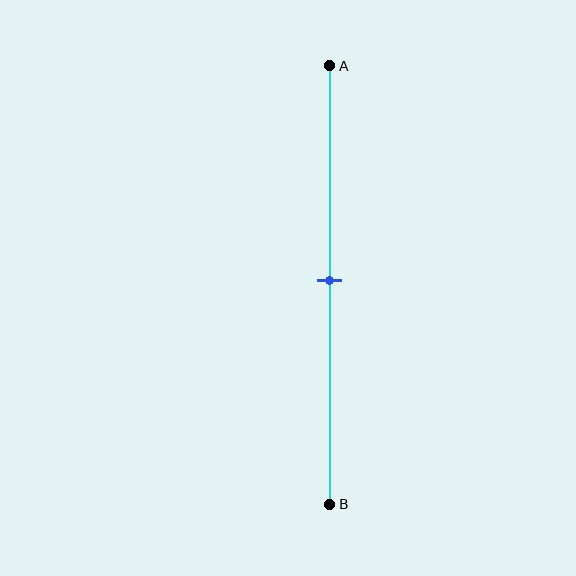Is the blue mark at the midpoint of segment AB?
Yes, the mark is approximately at the midpoint.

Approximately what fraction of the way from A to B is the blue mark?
The blue mark is approximately 50% of the way from A to B.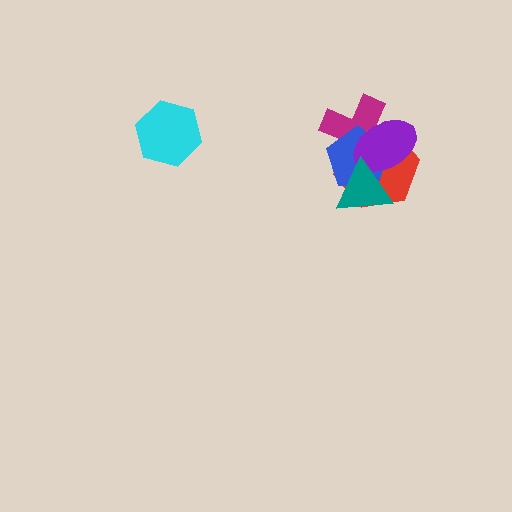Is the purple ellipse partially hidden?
Yes, it is partially covered by another shape.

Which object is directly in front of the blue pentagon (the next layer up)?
The purple ellipse is directly in front of the blue pentagon.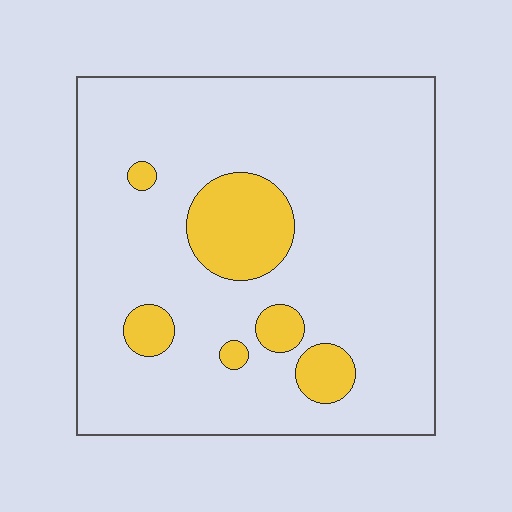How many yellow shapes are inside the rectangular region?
6.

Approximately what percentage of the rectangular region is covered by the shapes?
Approximately 15%.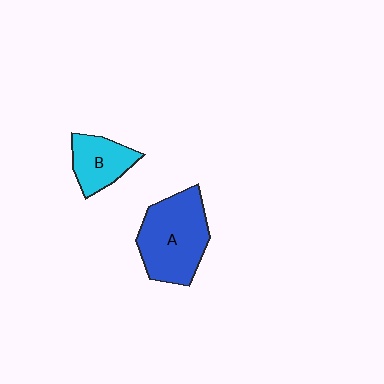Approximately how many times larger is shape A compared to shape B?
Approximately 1.8 times.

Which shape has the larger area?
Shape A (blue).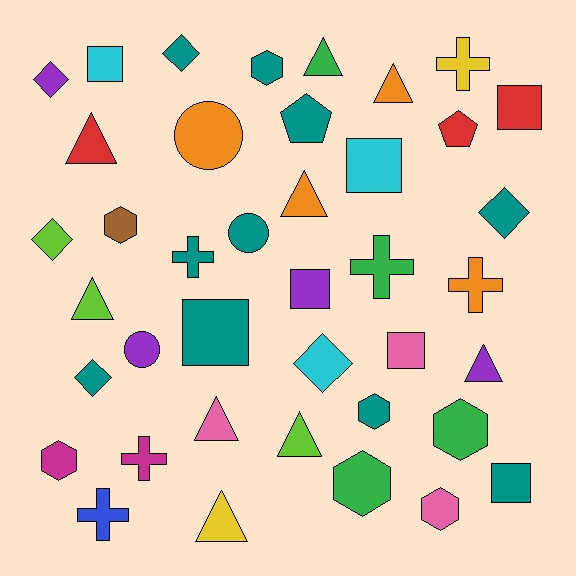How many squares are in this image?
There are 7 squares.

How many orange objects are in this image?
There are 4 orange objects.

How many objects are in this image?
There are 40 objects.